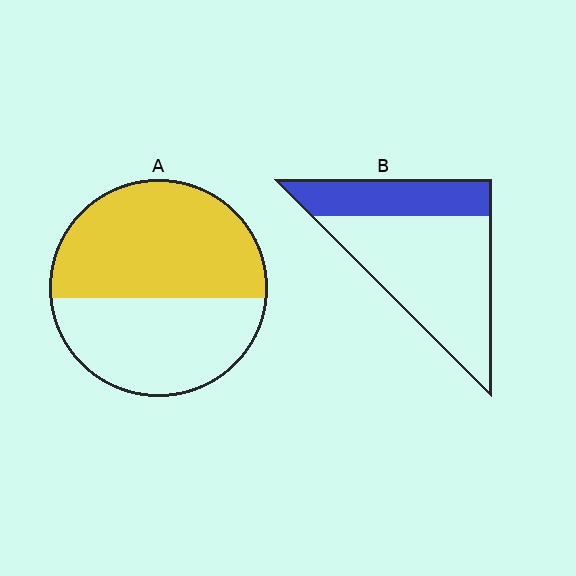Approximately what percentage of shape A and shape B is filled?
A is approximately 55% and B is approximately 30%.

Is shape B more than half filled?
No.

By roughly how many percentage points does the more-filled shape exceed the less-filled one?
By roughly 25 percentage points (A over B).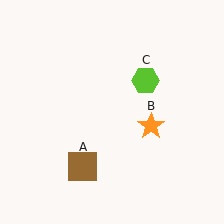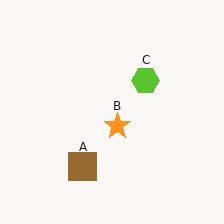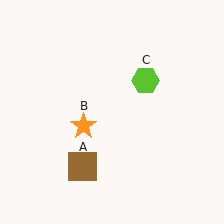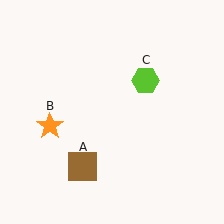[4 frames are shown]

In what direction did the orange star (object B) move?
The orange star (object B) moved left.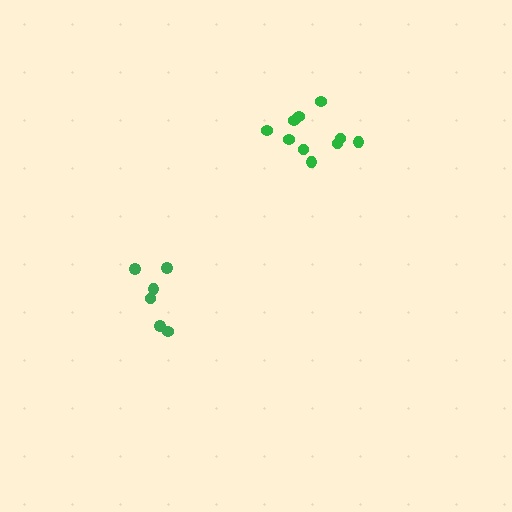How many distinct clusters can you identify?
There are 2 distinct clusters.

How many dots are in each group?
Group 1: 6 dots, Group 2: 10 dots (16 total).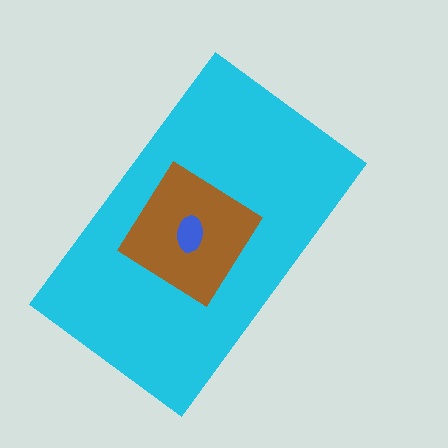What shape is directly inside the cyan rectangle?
The brown diamond.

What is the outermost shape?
The cyan rectangle.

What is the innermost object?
The blue ellipse.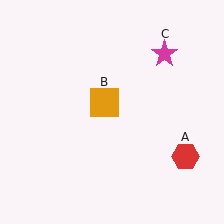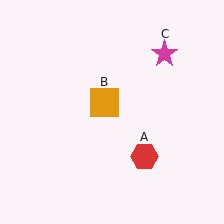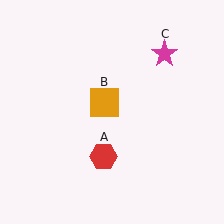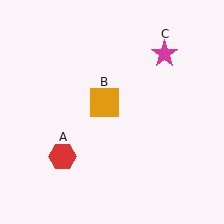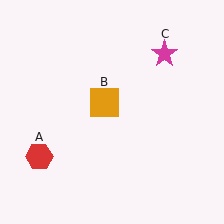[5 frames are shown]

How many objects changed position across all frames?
1 object changed position: red hexagon (object A).